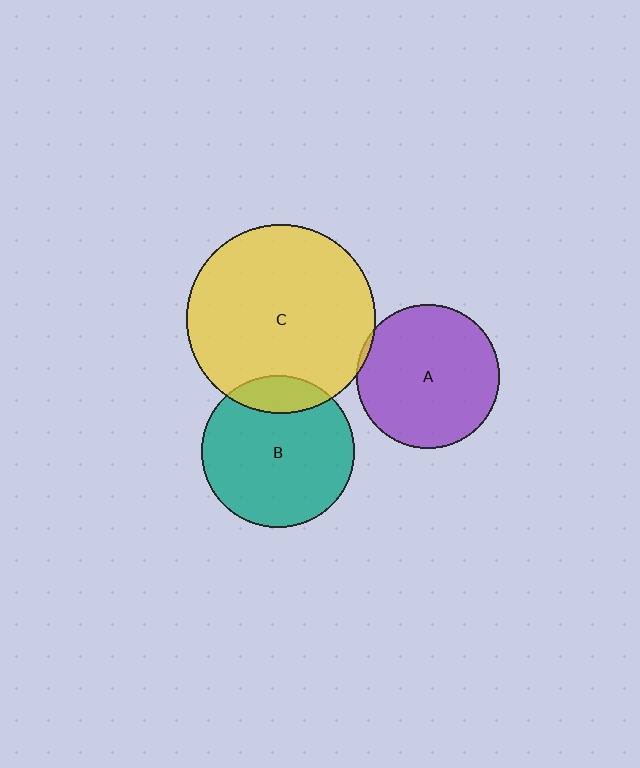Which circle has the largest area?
Circle C (yellow).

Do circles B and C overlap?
Yes.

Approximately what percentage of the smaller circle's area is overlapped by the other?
Approximately 15%.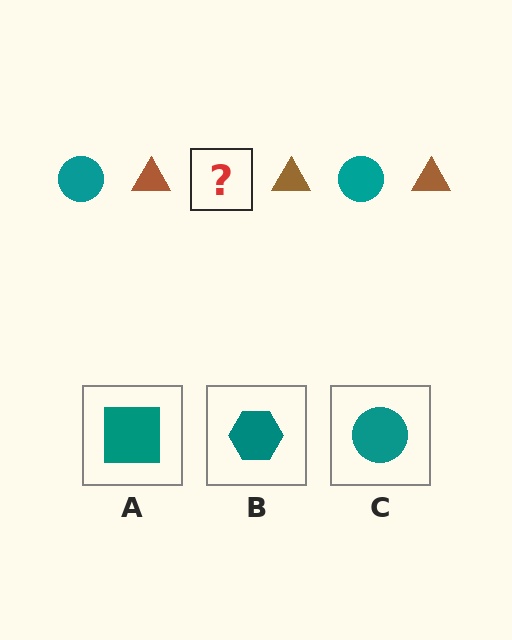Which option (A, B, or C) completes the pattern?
C.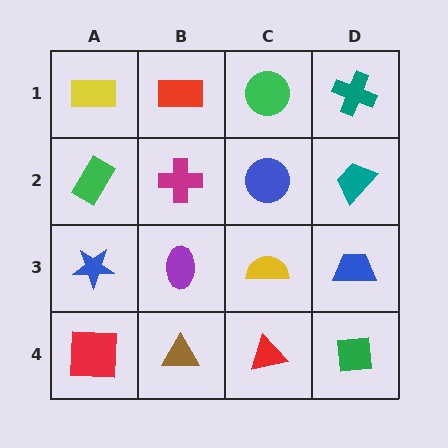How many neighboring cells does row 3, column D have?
3.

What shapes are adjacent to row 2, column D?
A teal cross (row 1, column D), a blue trapezoid (row 3, column D), a blue circle (row 2, column C).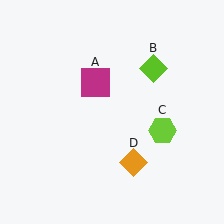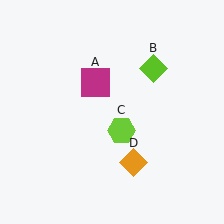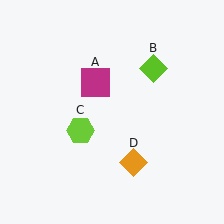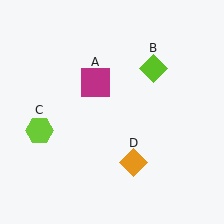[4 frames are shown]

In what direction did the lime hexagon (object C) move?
The lime hexagon (object C) moved left.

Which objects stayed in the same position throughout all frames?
Magenta square (object A) and lime diamond (object B) and orange diamond (object D) remained stationary.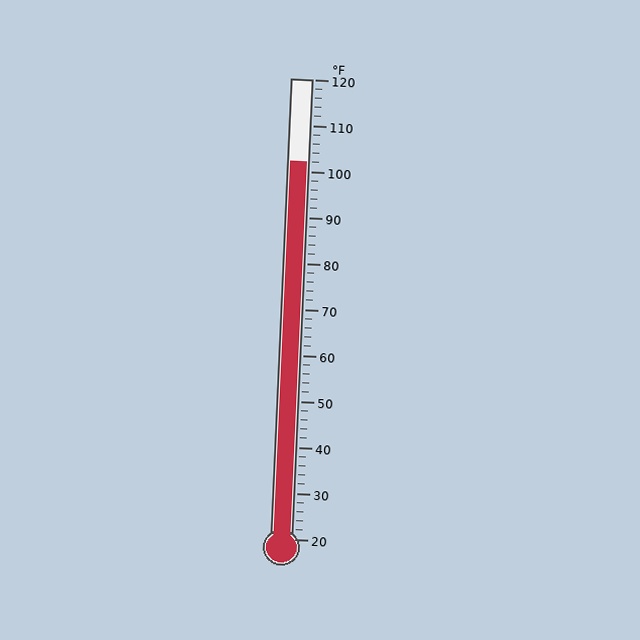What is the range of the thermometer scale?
The thermometer scale ranges from 20°F to 120°F.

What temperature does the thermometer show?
The thermometer shows approximately 102°F.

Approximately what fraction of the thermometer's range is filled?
The thermometer is filled to approximately 80% of its range.